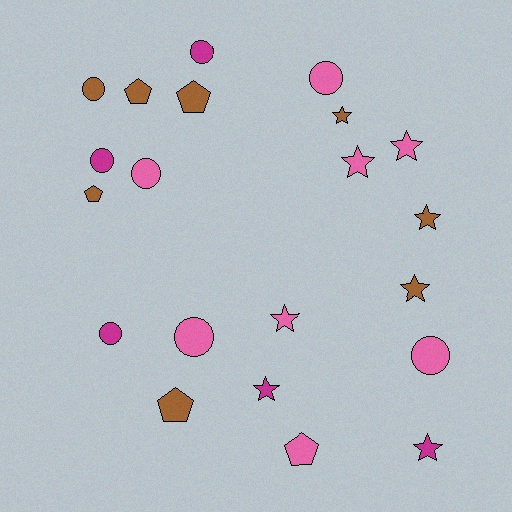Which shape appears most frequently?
Circle, with 8 objects.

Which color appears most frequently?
Pink, with 8 objects.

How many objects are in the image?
There are 21 objects.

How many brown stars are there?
There are 3 brown stars.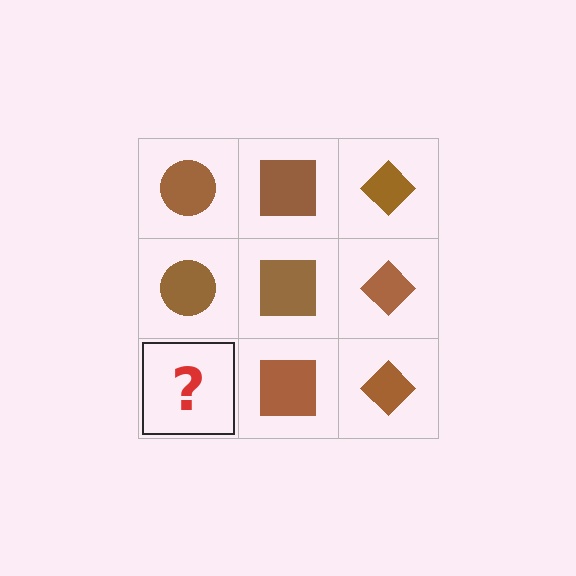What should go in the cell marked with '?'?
The missing cell should contain a brown circle.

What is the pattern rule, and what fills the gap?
The rule is that each column has a consistent shape. The gap should be filled with a brown circle.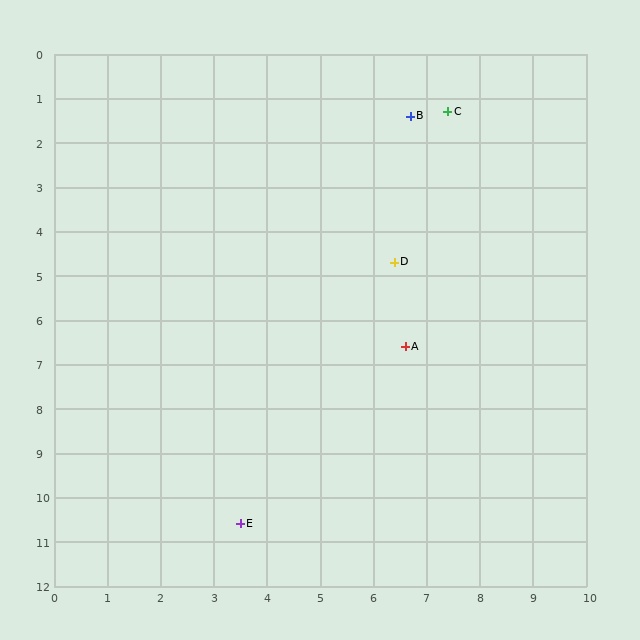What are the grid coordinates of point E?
Point E is at approximately (3.5, 10.6).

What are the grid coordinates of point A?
Point A is at approximately (6.6, 6.6).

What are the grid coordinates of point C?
Point C is at approximately (7.4, 1.3).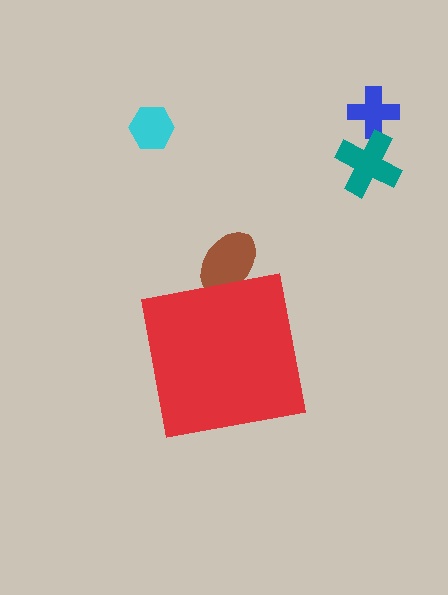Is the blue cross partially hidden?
No, the blue cross is fully visible.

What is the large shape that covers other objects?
A red square.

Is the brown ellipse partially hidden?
Yes, the brown ellipse is partially hidden behind the red square.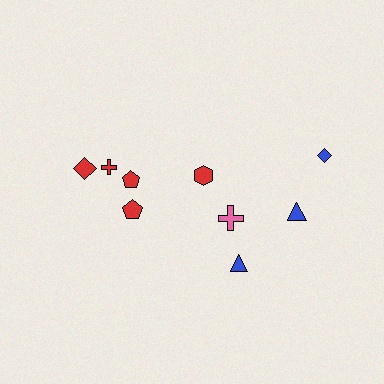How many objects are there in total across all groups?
There are 9 objects.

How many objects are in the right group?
There are 3 objects.